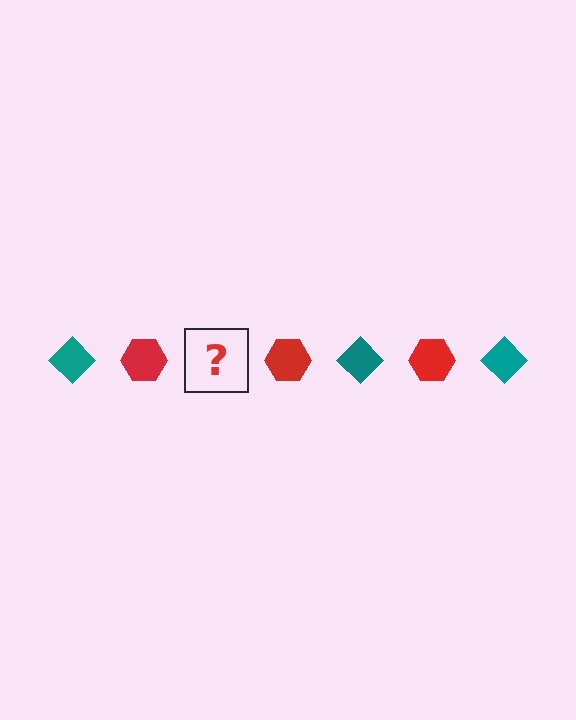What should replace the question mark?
The question mark should be replaced with a teal diamond.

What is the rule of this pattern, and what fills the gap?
The rule is that the pattern alternates between teal diamond and red hexagon. The gap should be filled with a teal diamond.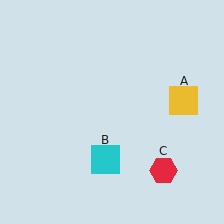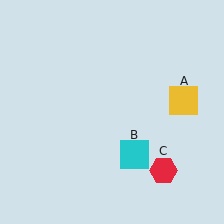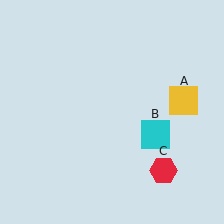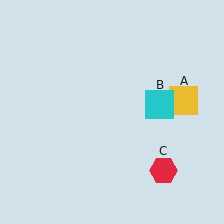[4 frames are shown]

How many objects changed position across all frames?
1 object changed position: cyan square (object B).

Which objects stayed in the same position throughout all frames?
Yellow square (object A) and red hexagon (object C) remained stationary.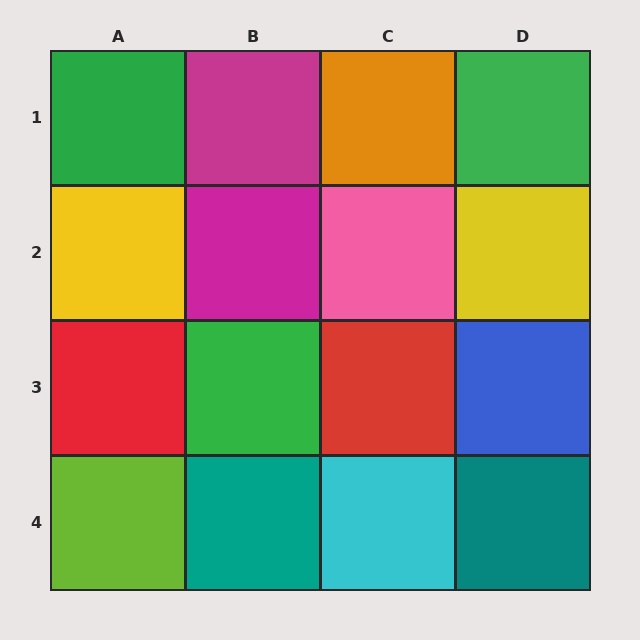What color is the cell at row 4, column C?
Cyan.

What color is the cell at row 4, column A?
Lime.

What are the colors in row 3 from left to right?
Red, green, red, blue.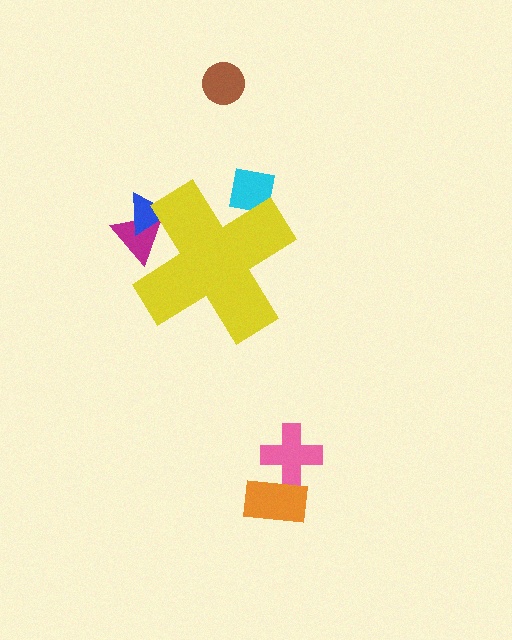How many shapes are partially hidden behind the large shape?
3 shapes are partially hidden.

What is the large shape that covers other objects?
A yellow cross.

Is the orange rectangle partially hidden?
No, the orange rectangle is fully visible.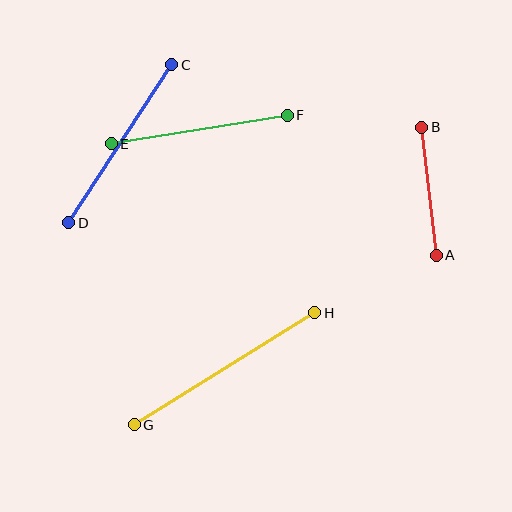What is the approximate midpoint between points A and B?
The midpoint is at approximately (429, 191) pixels.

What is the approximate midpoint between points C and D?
The midpoint is at approximately (120, 144) pixels.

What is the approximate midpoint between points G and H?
The midpoint is at approximately (225, 369) pixels.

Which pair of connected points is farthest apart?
Points G and H are farthest apart.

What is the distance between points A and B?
The distance is approximately 129 pixels.